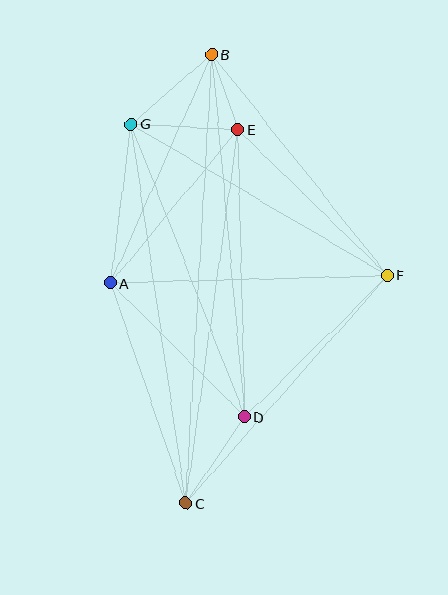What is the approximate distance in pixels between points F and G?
The distance between F and G is approximately 298 pixels.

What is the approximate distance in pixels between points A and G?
The distance between A and G is approximately 160 pixels.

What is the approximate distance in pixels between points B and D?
The distance between B and D is approximately 364 pixels.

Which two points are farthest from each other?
Points B and C are farthest from each other.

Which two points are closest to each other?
Points B and E are closest to each other.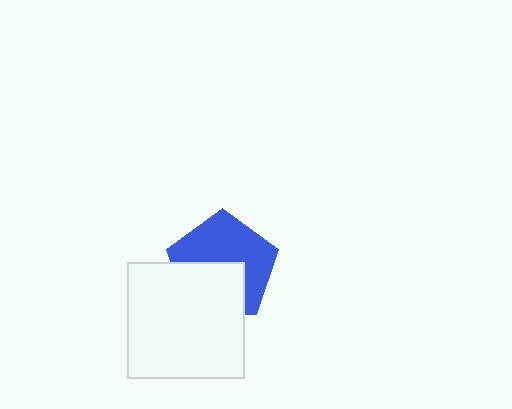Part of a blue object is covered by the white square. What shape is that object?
It is a pentagon.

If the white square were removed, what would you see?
You would see the complete blue pentagon.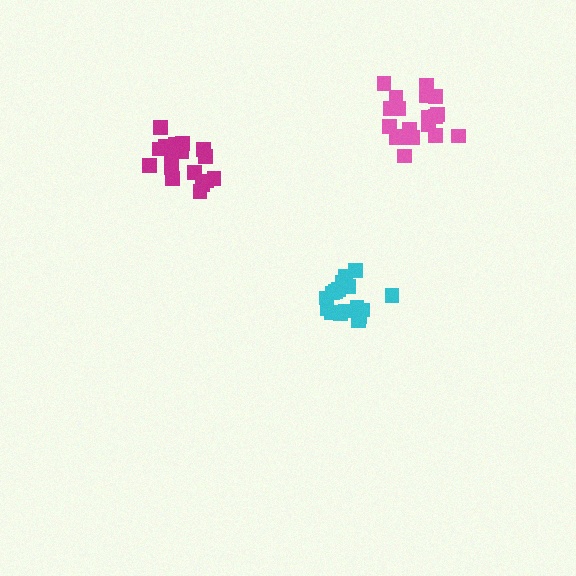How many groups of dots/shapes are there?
There are 3 groups.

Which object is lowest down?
The cyan cluster is bottommost.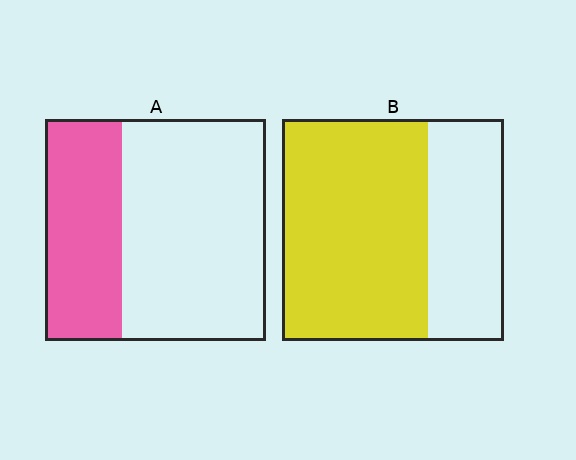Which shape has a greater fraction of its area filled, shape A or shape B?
Shape B.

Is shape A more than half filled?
No.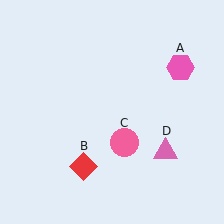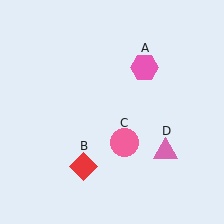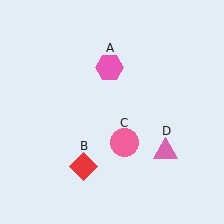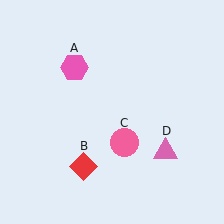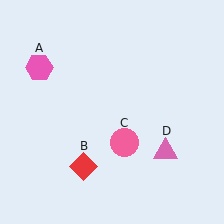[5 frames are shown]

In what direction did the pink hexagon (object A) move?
The pink hexagon (object A) moved left.